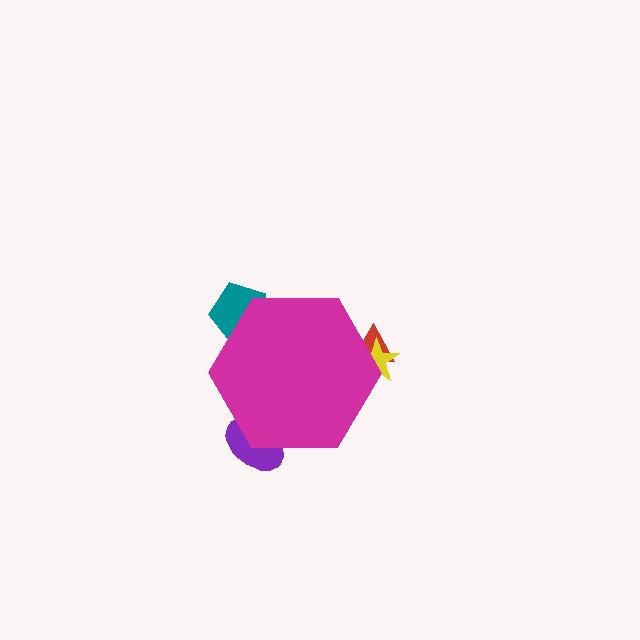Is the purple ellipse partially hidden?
Yes, the purple ellipse is partially hidden behind the magenta hexagon.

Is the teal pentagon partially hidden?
Yes, the teal pentagon is partially hidden behind the magenta hexagon.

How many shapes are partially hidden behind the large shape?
4 shapes are partially hidden.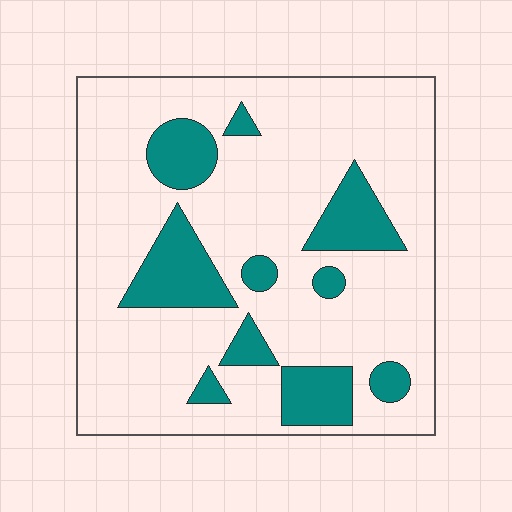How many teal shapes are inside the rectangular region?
10.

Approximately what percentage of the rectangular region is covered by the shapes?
Approximately 20%.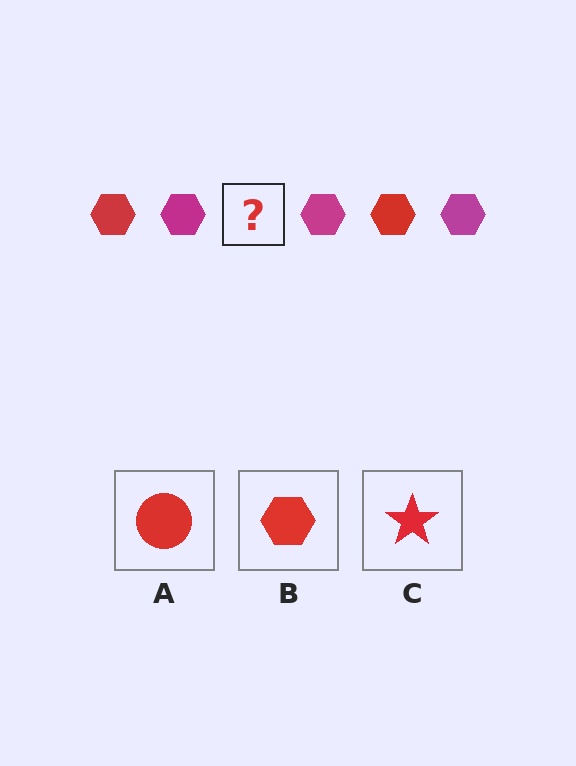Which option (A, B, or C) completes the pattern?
B.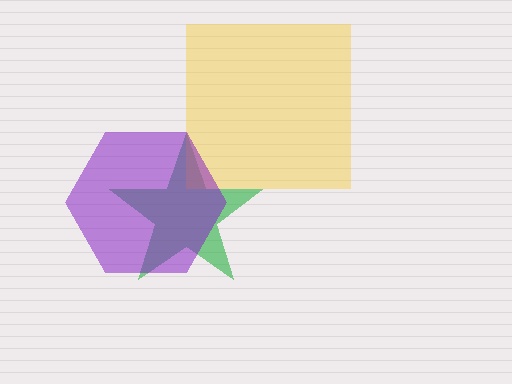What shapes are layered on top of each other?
The layered shapes are: a green star, a yellow square, a purple hexagon.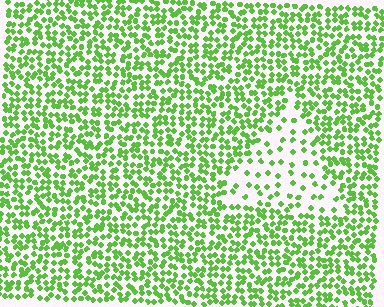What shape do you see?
I see a triangle.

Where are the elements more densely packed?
The elements are more densely packed outside the triangle boundary.